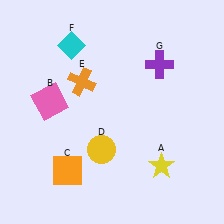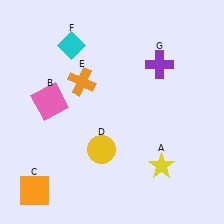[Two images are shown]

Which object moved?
The orange square (C) moved left.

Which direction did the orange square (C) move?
The orange square (C) moved left.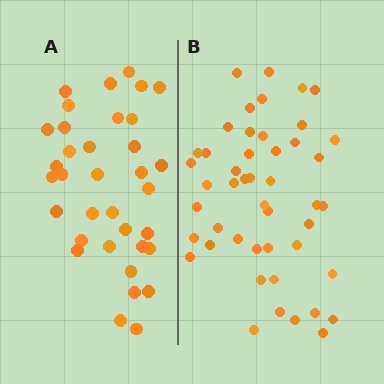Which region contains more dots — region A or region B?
Region B (the right region) has more dots.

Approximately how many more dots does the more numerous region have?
Region B has roughly 12 or so more dots than region A.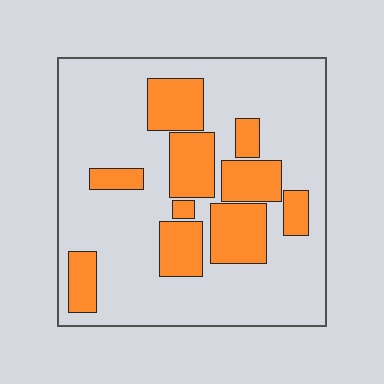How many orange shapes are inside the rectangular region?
10.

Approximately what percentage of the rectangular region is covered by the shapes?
Approximately 30%.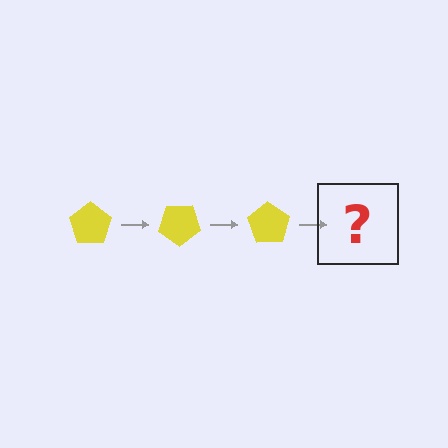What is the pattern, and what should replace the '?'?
The pattern is that the pentagon rotates 35 degrees each step. The '?' should be a yellow pentagon rotated 105 degrees.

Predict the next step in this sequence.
The next step is a yellow pentagon rotated 105 degrees.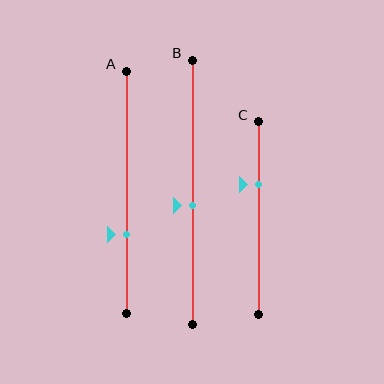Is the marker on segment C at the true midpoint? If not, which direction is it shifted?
No, the marker on segment C is shifted upward by about 17% of the segment length.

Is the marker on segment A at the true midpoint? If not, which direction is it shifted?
No, the marker on segment A is shifted downward by about 17% of the segment length.